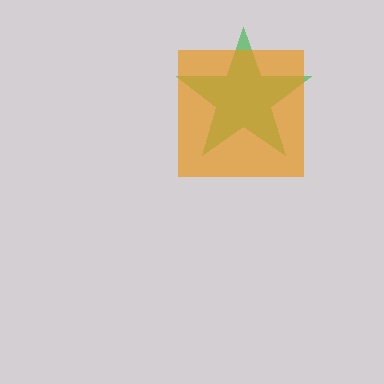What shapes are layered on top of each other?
The layered shapes are: a green star, an orange square.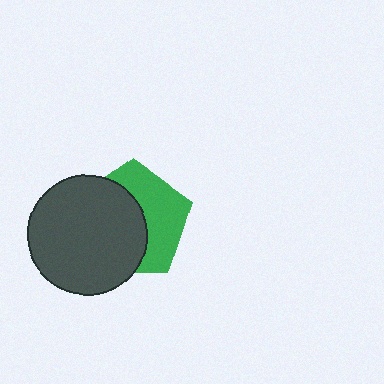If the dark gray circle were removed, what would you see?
You would see the complete green pentagon.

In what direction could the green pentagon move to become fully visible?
The green pentagon could move right. That would shift it out from behind the dark gray circle entirely.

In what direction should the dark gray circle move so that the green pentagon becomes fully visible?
The dark gray circle should move left. That is the shortest direction to clear the overlap and leave the green pentagon fully visible.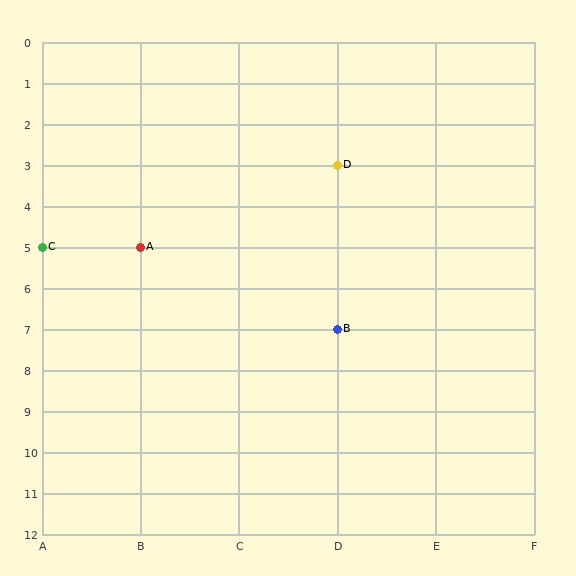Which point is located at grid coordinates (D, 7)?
Point B is at (D, 7).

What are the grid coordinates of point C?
Point C is at grid coordinates (A, 5).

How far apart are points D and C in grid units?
Points D and C are 3 columns and 2 rows apart (about 3.6 grid units diagonally).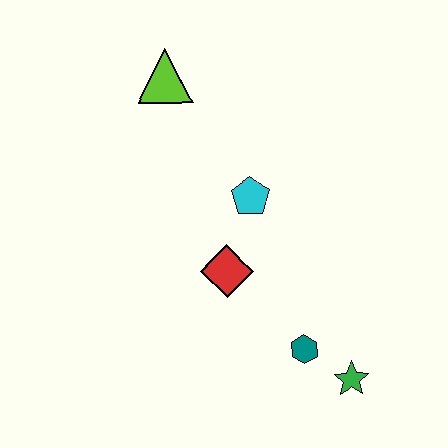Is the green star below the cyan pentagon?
Yes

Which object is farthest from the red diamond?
The lime triangle is farthest from the red diamond.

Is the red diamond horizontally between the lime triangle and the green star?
Yes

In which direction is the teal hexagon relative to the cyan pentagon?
The teal hexagon is below the cyan pentagon.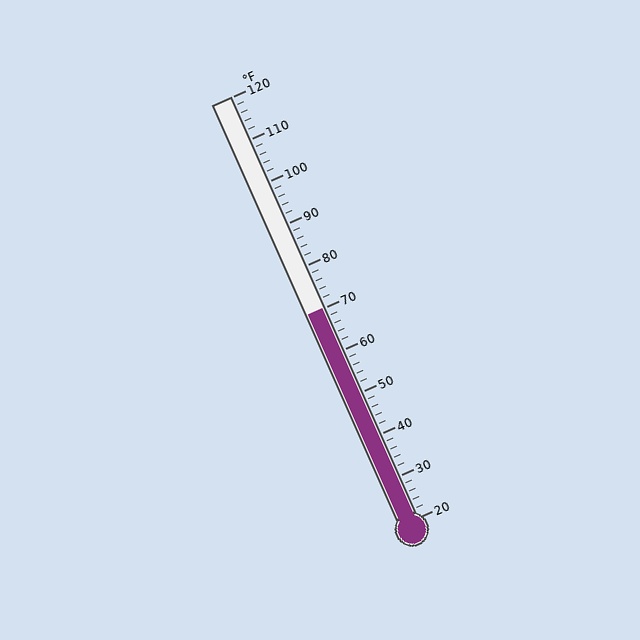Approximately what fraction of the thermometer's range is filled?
The thermometer is filled to approximately 50% of its range.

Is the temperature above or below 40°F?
The temperature is above 40°F.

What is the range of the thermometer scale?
The thermometer scale ranges from 20°F to 120°F.